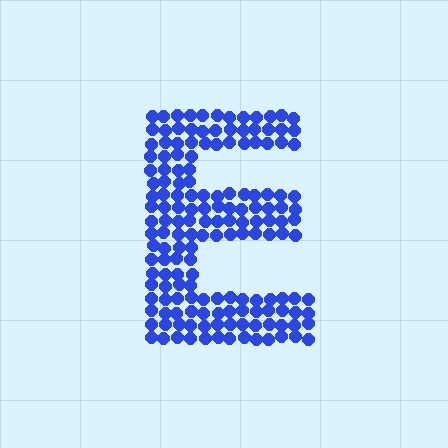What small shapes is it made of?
It is made of small circles.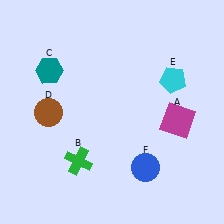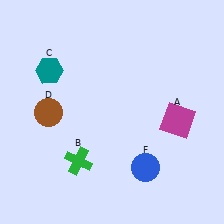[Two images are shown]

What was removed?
The cyan pentagon (E) was removed in Image 2.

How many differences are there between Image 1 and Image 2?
There is 1 difference between the two images.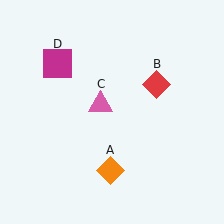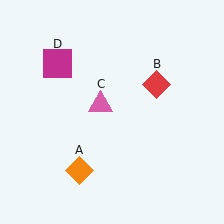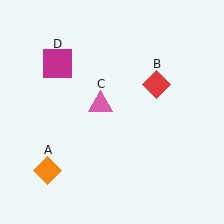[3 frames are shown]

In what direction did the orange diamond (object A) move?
The orange diamond (object A) moved left.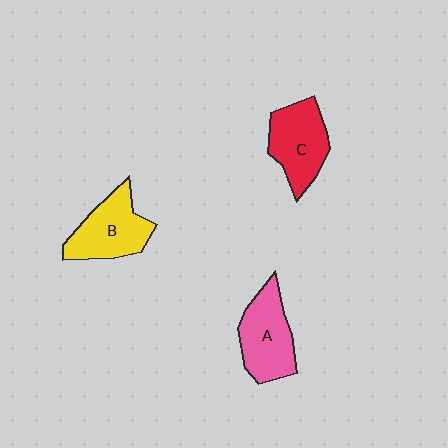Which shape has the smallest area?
Shape C (red).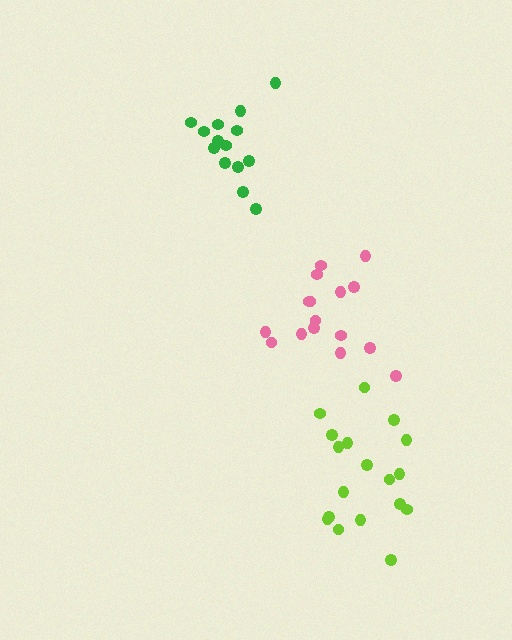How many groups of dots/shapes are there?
There are 3 groups.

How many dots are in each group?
Group 1: 18 dots, Group 2: 14 dots, Group 3: 16 dots (48 total).